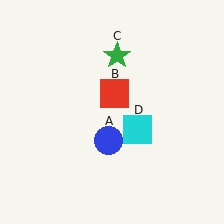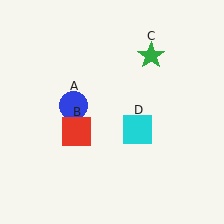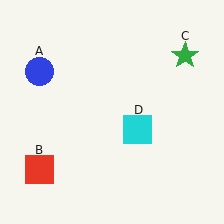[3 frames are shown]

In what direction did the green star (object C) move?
The green star (object C) moved right.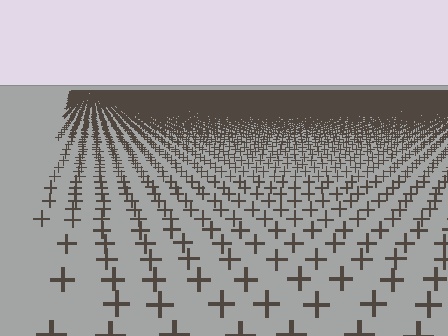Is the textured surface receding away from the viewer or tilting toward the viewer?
The surface is receding away from the viewer. Texture elements get smaller and denser toward the top.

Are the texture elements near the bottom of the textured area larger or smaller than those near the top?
Larger. Near the bottom, elements are closer to the viewer and appear at a bigger on-screen size.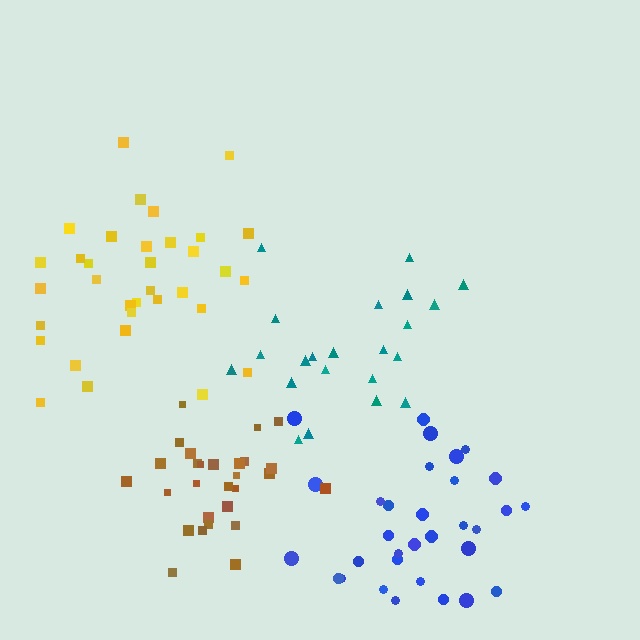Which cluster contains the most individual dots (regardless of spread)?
Yellow (34).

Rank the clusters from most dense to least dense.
brown, blue, yellow, teal.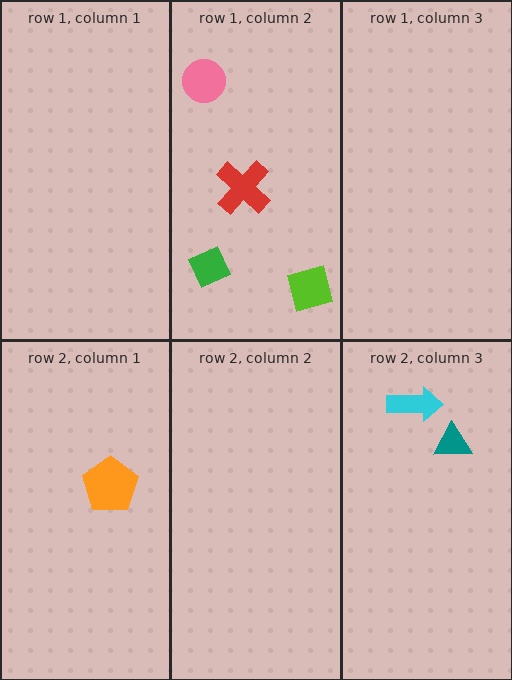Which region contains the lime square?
The row 1, column 2 region.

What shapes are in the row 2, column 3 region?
The cyan arrow, the teal triangle.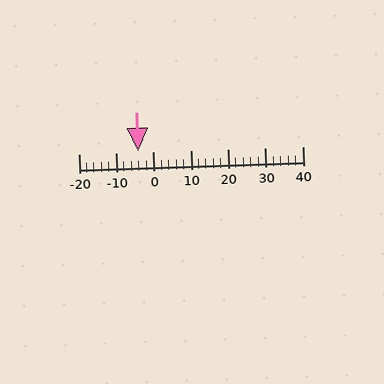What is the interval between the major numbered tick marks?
The major tick marks are spaced 10 units apart.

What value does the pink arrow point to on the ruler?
The pink arrow points to approximately -4.